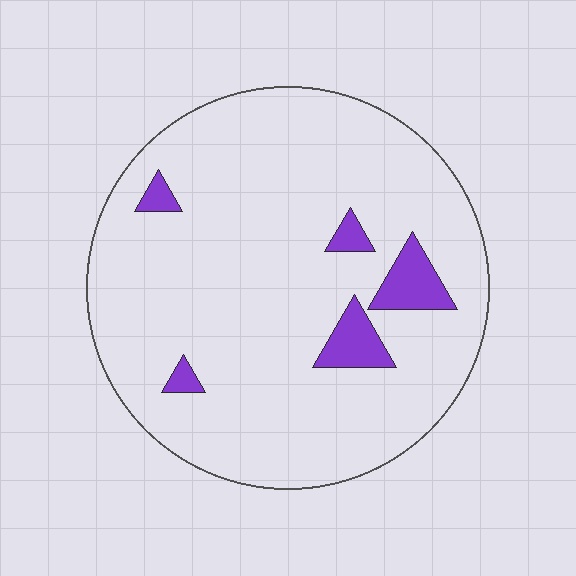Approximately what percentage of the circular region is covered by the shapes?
Approximately 10%.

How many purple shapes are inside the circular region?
5.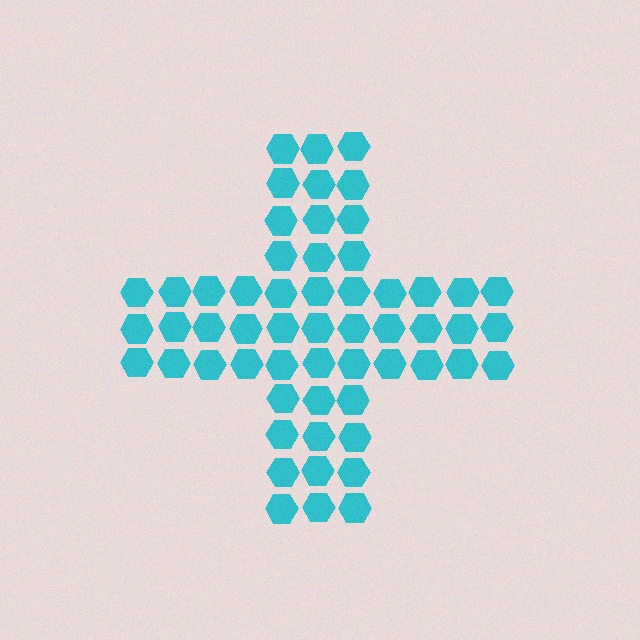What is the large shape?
The large shape is a cross.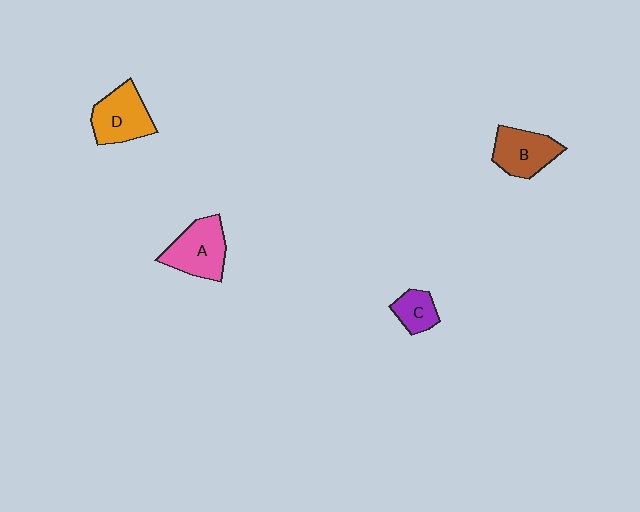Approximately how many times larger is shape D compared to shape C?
Approximately 1.8 times.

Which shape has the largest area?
Shape A (pink).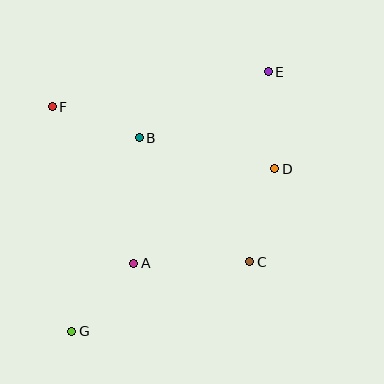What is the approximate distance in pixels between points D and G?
The distance between D and G is approximately 260 pixels.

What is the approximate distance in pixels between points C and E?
The distance between C and E is approximately 191 pixels.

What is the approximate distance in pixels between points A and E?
The distance between A and E is approximately 234 pixels.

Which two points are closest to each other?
Points A and G are closest to each other.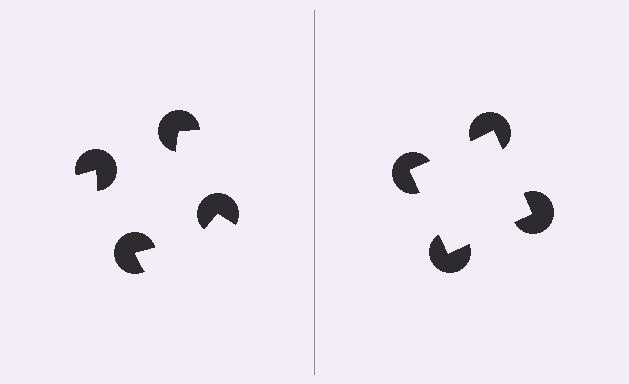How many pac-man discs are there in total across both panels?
8 — 4 on each side.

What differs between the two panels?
The pac-man discs are positioned identically on both sides; only the wedge orientations differ. On the right they align to a square; on the left they are misaligned.